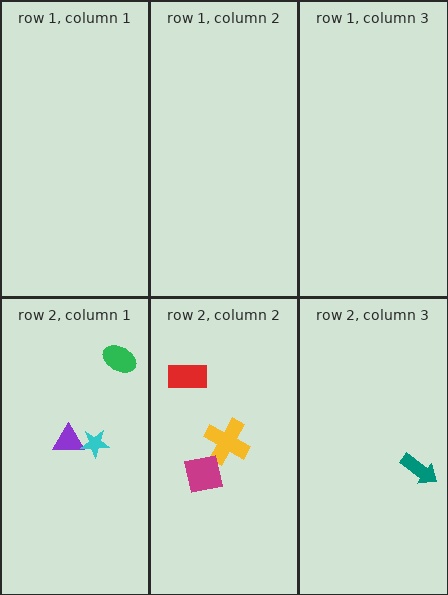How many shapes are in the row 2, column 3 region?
1.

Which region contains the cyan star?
The row 2, column 1 region.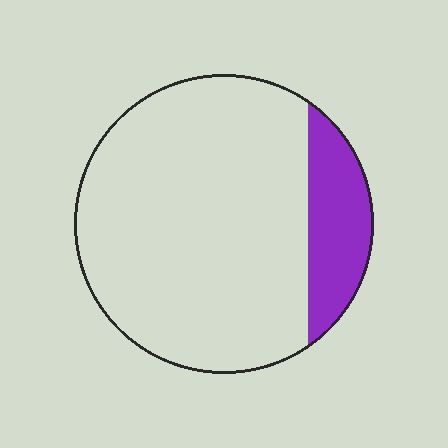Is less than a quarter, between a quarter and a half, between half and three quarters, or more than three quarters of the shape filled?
Less than a quarter.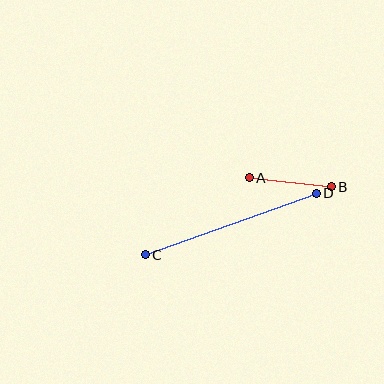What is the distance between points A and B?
The distance is approximately 83 pixels.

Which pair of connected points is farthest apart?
Points C and D are farthest apart.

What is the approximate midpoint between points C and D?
The midpoint is at approximately (231, 224) pixels.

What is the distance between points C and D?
The distance is approximately 181 pixels.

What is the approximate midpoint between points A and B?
The midpoint is at approximately (290, 182) pixels.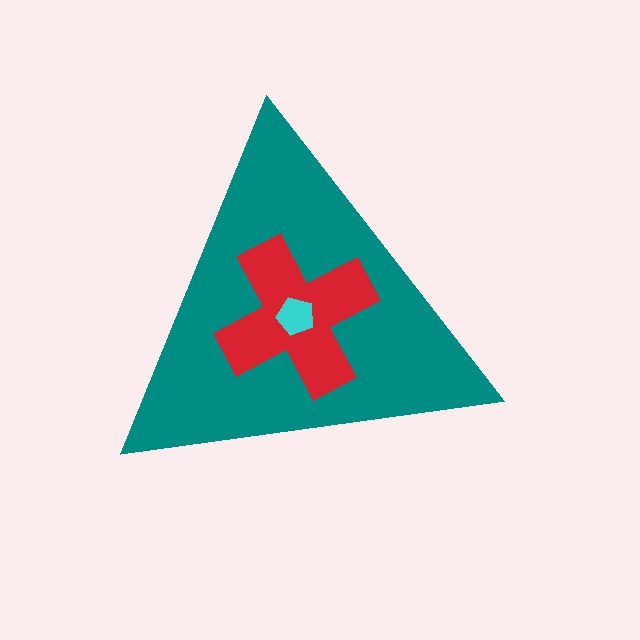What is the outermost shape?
The teal triangle.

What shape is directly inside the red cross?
The cyan pentagon.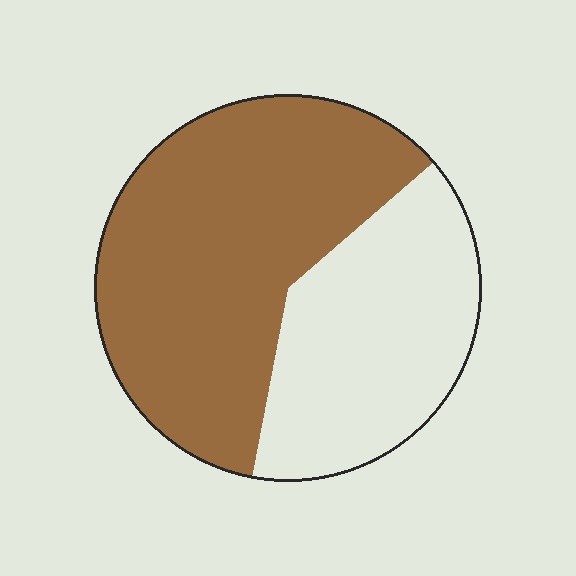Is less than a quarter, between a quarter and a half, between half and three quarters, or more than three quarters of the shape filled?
Between half and three quarters.